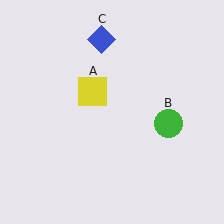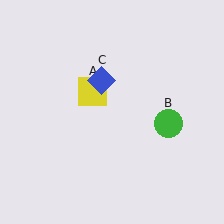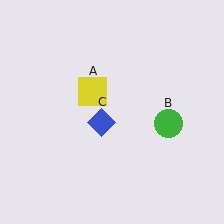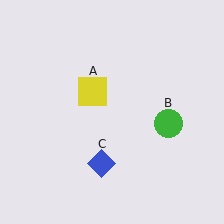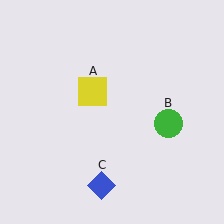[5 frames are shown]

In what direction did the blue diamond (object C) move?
The blue diamond (object C) moved down.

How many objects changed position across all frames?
1 object changed position: blue diamond (object C).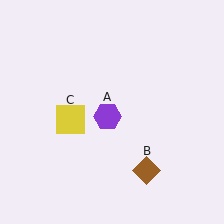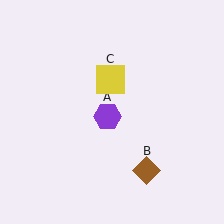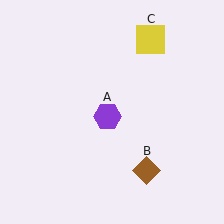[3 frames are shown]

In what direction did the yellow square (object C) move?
The yellow square (object C) moved up and to the right.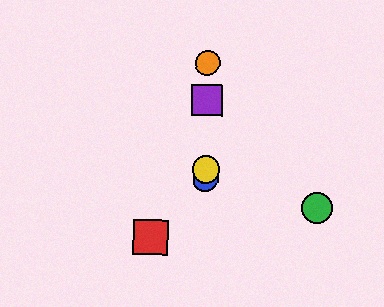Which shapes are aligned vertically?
The blue circle, the yellow circle, the purple square, the orange circle are aligned vertically.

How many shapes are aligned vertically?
4 shapes (the blue circle, the yellow circle, the purple square, the orange circle) are aligned vertically.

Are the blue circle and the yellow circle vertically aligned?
Yes, both are at x≈206.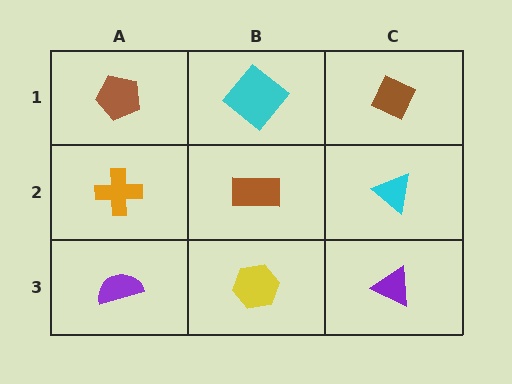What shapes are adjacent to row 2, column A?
A brown pentagon (row 1, column A), a purple semicircle (row 3, column A), a brown rectangle (row 2, column B).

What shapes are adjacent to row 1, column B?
A brown rectangle (row 2, column B), a brown pentagon (row 1, column A), a brown diamond (row 1, column C).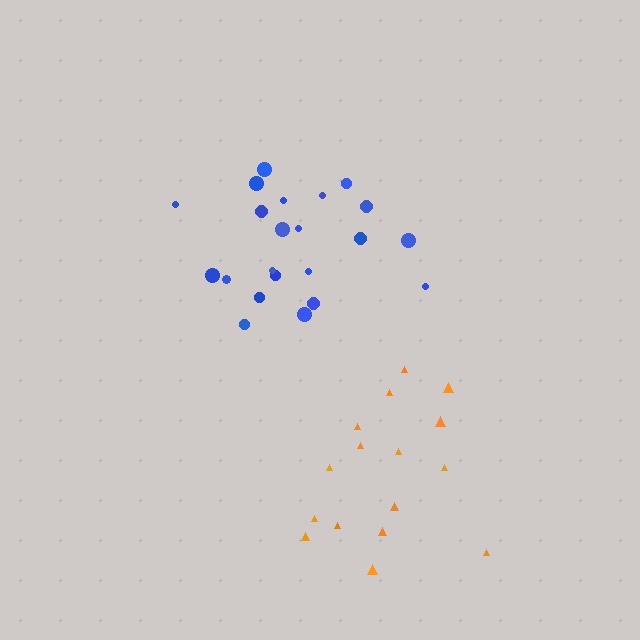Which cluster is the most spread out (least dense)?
Orange.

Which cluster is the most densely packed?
Blue.